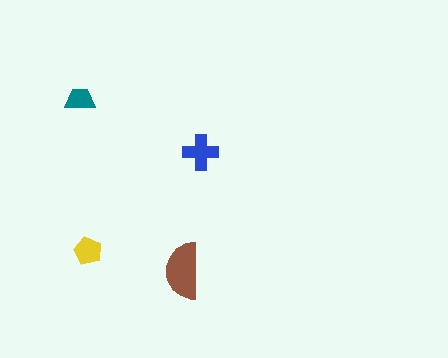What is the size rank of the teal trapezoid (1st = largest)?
4th.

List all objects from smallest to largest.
The teal trapezoid, the yellow pentagon, the blue cross, the brown semicircle.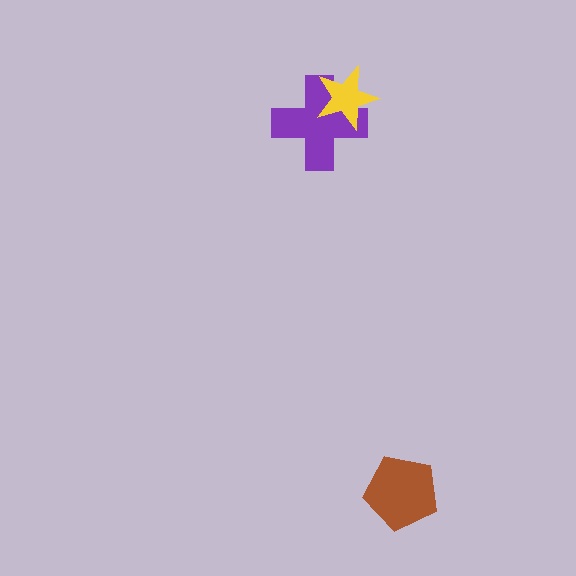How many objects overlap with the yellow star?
1 object overlaps with the yellow star.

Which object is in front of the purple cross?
The yellow star is in front of the purple cross.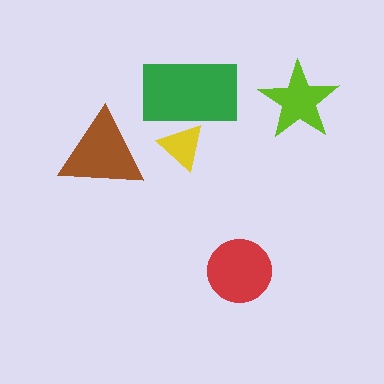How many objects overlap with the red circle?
0 objects overlap with the red circle.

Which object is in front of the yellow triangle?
The green rectangle is in front of the yellow triangle.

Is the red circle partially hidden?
No, no other shape covers it.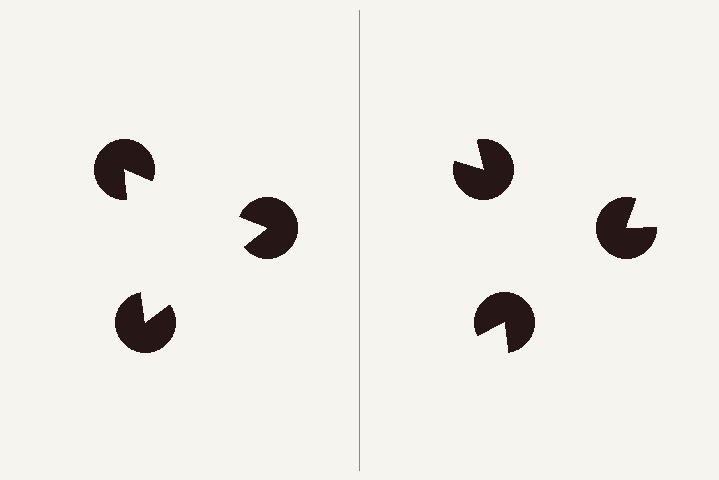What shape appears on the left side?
An illusory triangle.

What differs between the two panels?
The pac-man discs are positioned identically on both sides; only the wedge orientations differ. On the left they align to a triangle; on the right they are misaligned.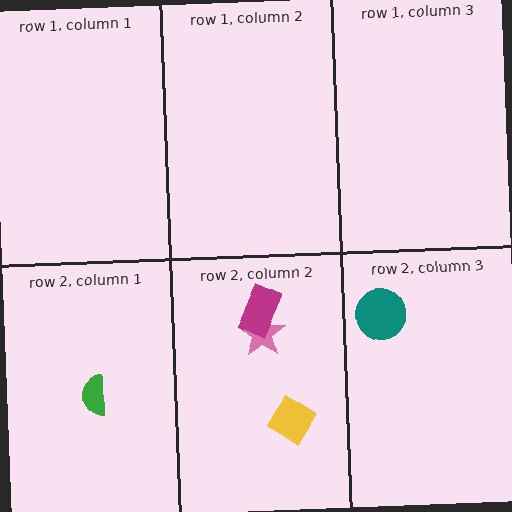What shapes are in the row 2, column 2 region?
The pink star, the yellow diamond, the magenta rectangle.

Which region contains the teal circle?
The row 2, column 3 region.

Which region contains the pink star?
The row 2, column 2 region.